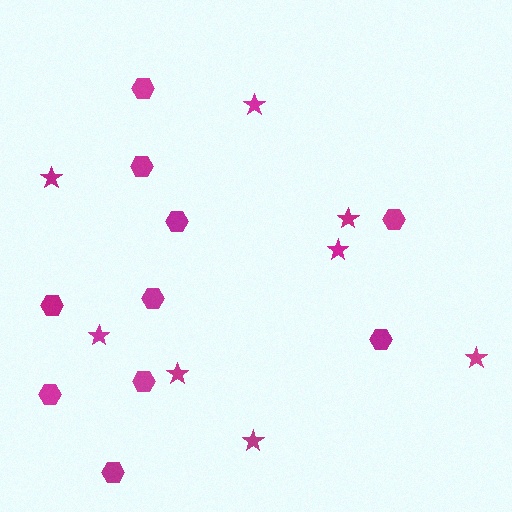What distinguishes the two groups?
There are 2 groups: one group of stars (8) and one group of hexagons (10).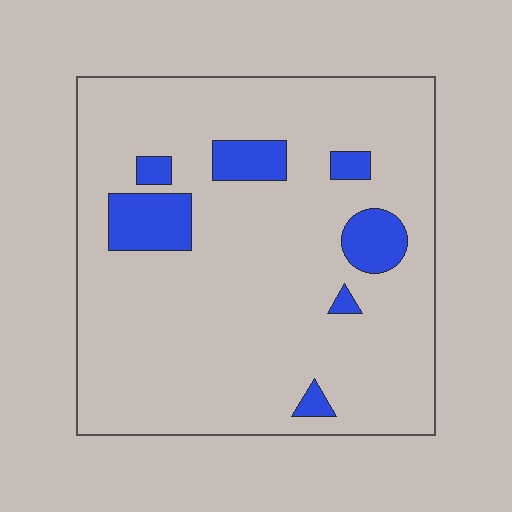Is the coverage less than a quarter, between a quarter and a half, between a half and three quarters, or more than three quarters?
Less than a quarter.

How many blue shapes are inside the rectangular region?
7.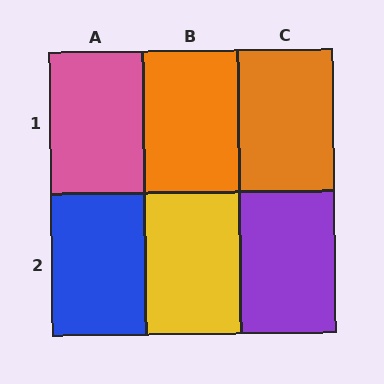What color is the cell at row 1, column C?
Orange.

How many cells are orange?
2 cells are orange.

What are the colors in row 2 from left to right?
Blue, yellow, purple.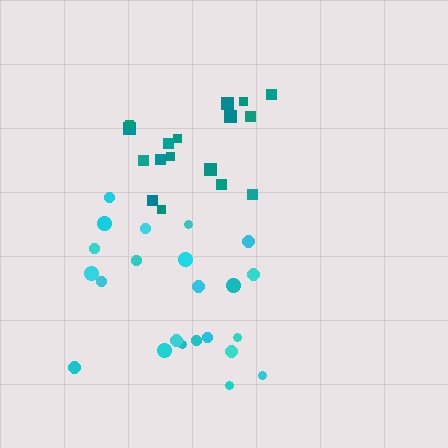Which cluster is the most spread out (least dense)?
Cyan.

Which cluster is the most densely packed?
Teal.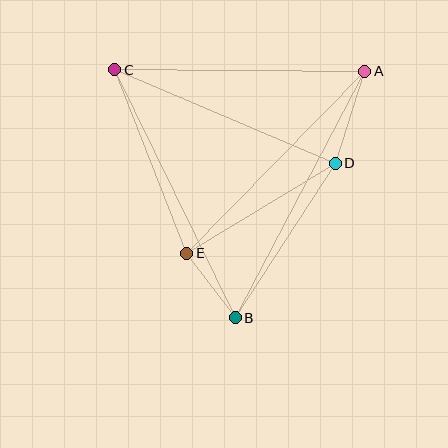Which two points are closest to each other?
Points B and E are closest to each other.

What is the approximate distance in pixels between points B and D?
The distance between B and D is approximately 184 pixels.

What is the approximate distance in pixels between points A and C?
The distance between A and C is approximately 250 pixels.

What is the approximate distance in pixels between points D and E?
The distance between D and E is approximately 174 pixels.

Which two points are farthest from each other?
Points A and B are farthest from each other.